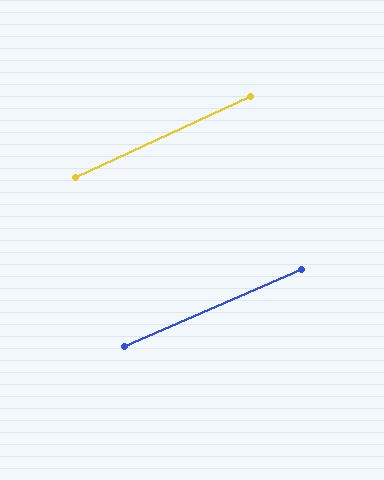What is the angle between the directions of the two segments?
Approximately 2 degrees.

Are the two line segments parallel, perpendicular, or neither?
Parallel — their directions differ by only 1.6°.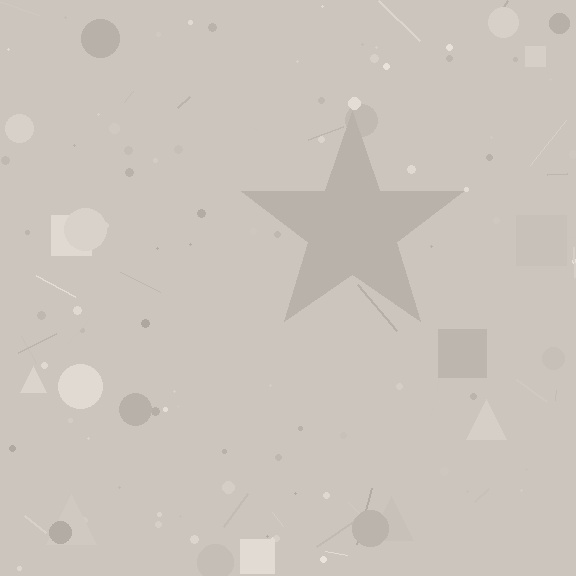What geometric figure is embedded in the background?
A star is embedded in the background.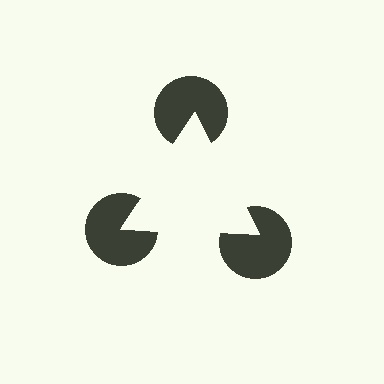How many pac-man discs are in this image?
There are 3 — one at each vertex of the illusory triangle.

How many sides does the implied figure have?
3 sides.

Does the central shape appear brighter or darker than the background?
It typically appears slightly brighter than the background, even though no actual brightness change is drawn.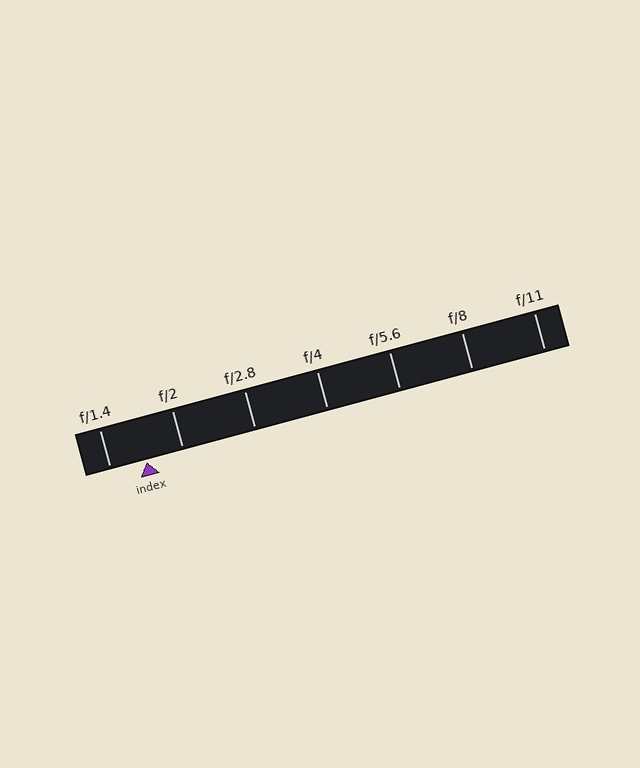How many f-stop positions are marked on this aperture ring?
There are 7 f-stop positions marked.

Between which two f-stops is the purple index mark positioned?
The index mark is between f/1.4 and f/2.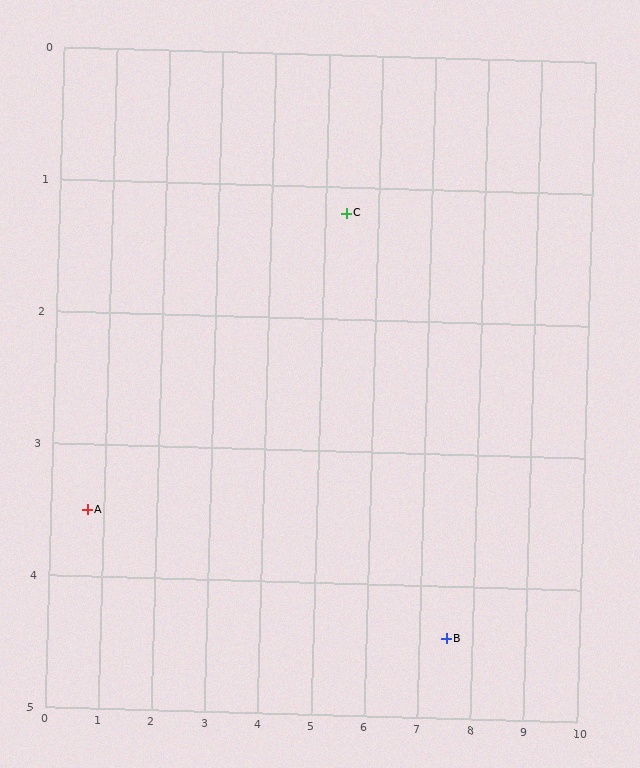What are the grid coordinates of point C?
Point C is at approximately (5.4, 1.2).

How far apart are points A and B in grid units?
Points A and B are about 6.9 grid units apart.